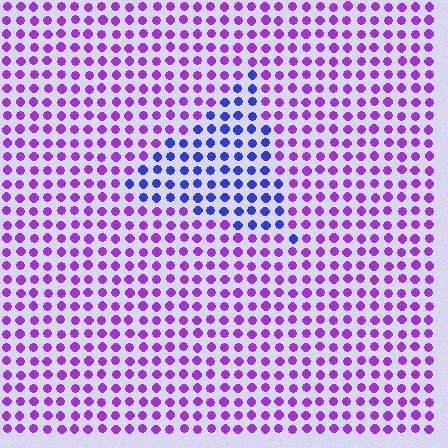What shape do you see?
I see a triangle.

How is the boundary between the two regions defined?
The boundary is defined purely by a slight shift in hue (about 48 degrees). Spacing, size, and orientation are identical on both sides.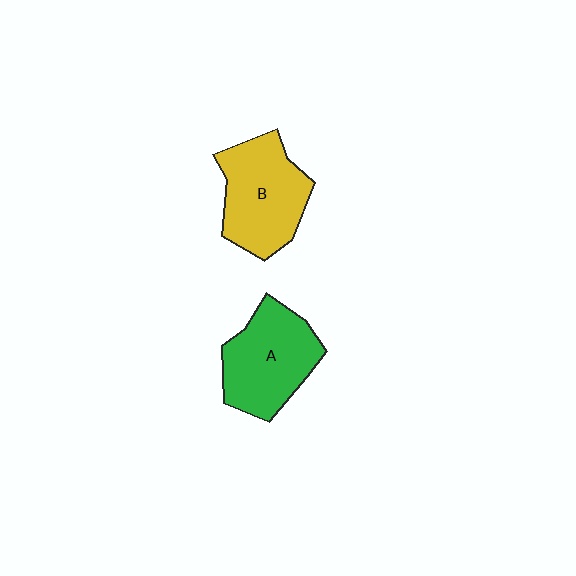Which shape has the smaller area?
Shape A (green).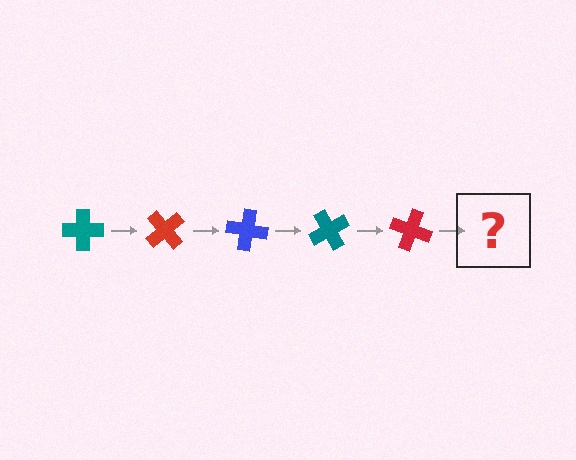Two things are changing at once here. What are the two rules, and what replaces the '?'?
The two rules are that it rotates 50 degrees each step and the color cycles through teal, red, and blue. The '?' should be a blue cross, rotated 250 degrees from the start.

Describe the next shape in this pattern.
It should be a blue cross, rotated 250 degrees from the start.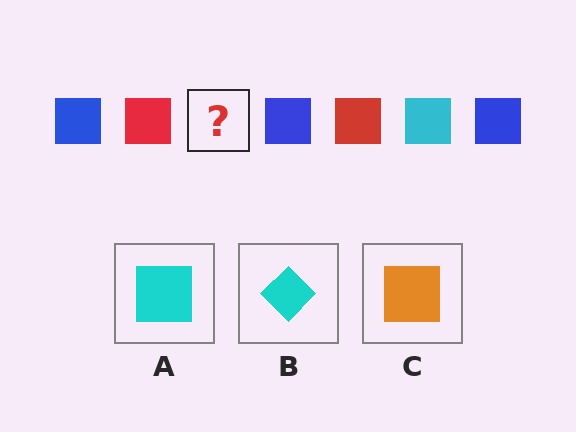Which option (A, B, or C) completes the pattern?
A.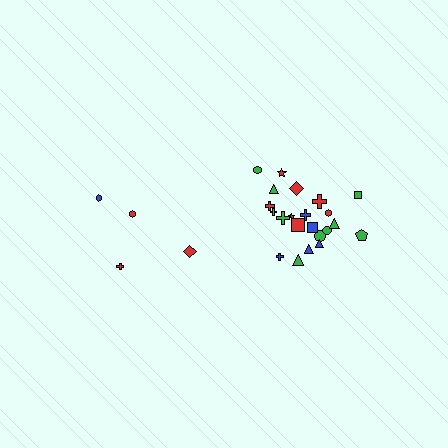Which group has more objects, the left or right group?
The right group.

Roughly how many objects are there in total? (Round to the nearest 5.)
Roughly 25 objects in total.